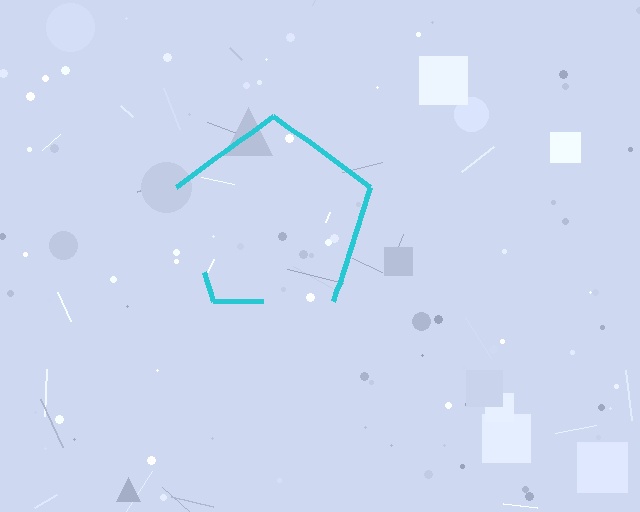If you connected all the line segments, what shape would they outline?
They would outline a pentagon.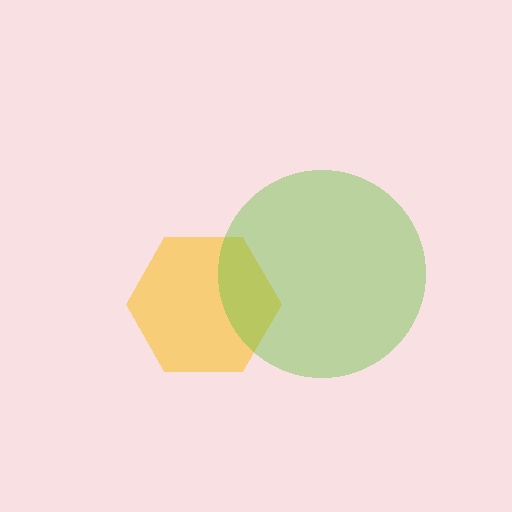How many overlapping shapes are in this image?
There are 2 overlapping shapes in the image.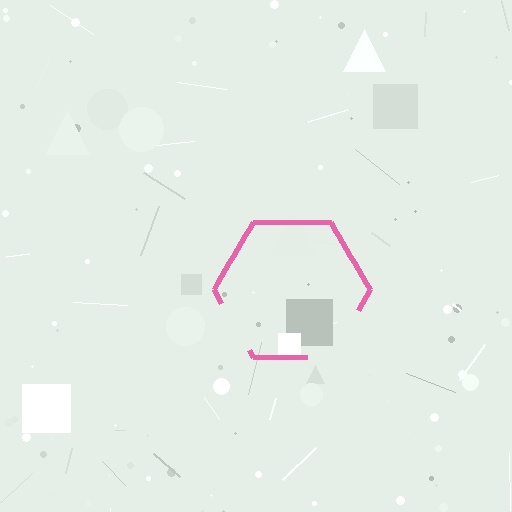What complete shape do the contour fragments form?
The contour fragments form a hexagon.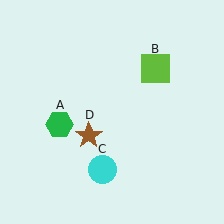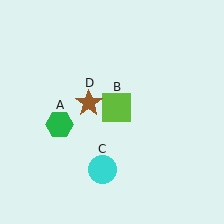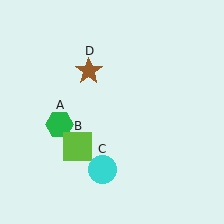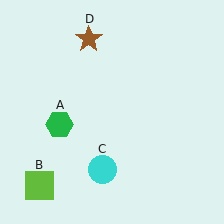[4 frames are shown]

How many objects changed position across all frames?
2 objects changed position: lime square (object B), brown star (object D).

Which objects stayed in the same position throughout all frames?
Green hexagon (object A) and cyan circle (object C) remained stationary.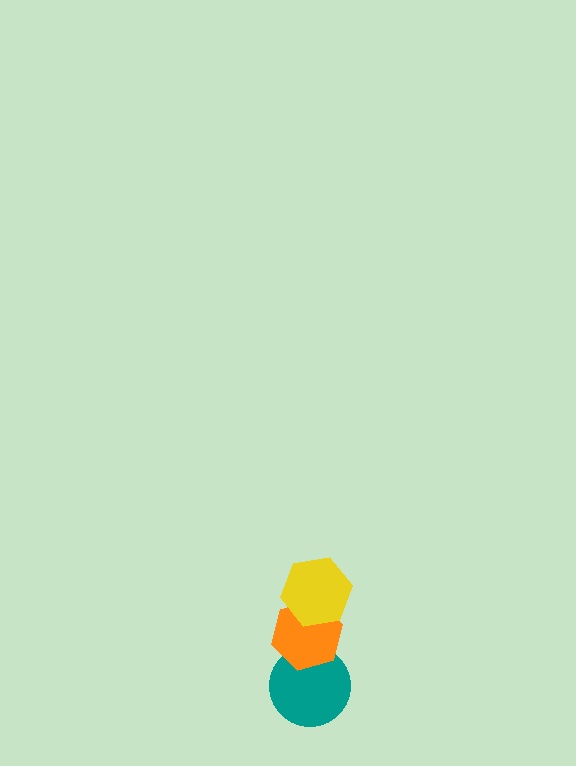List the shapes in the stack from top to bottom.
From top to bottom: the yellow hexagon, the orange hexagon, the teal circle.